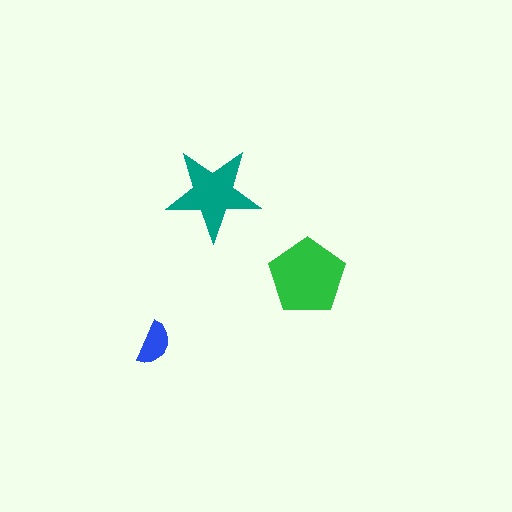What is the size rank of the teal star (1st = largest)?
2nd.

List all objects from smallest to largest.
The blue semicircle, the teal star, the green pentagon.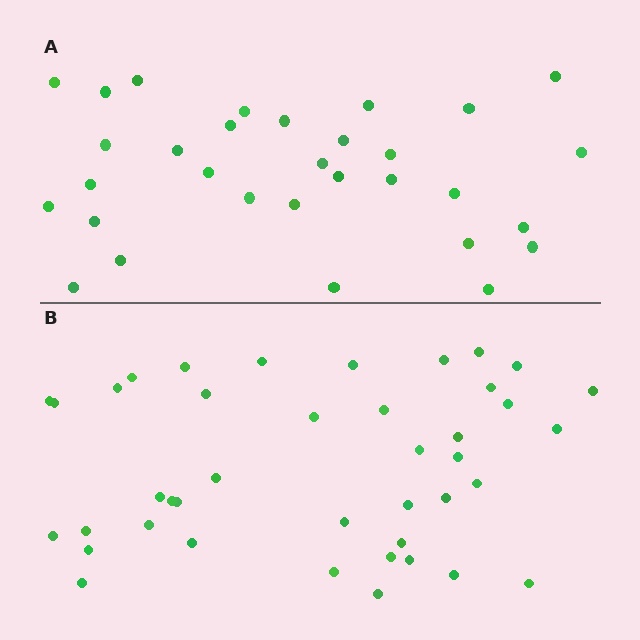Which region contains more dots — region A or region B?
Region B (the bottom region) has more dots.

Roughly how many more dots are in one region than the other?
Region B has roughly 10 or so more dots than region A.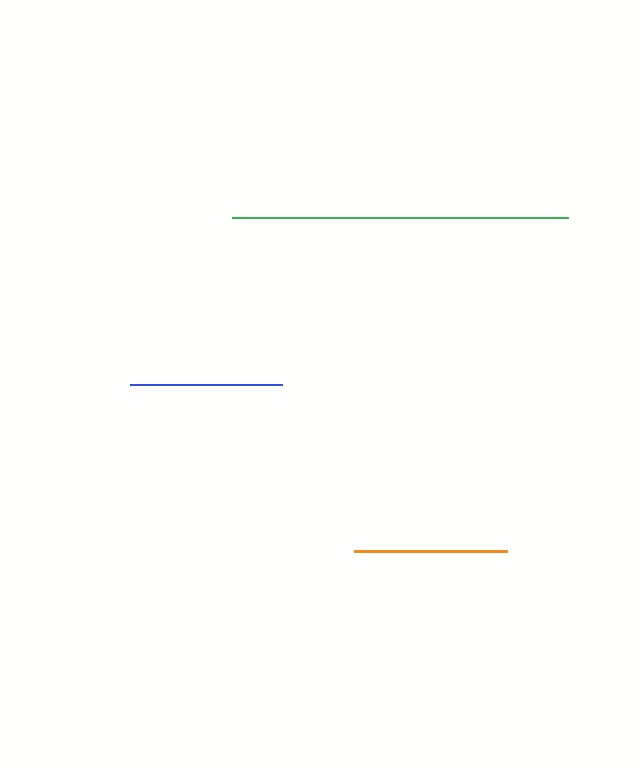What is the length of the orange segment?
The orange segment is approximately 153 pixels long.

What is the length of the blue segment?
The blue segment is approximately 152 pixels long.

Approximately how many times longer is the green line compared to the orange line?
The green line is approximately 2.2 times the length of the orange line.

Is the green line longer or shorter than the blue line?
The green line is longer than the blue line.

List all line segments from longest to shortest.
From longest to shortest: green, orange, blue.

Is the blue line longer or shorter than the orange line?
The orange line is longer than the blue line.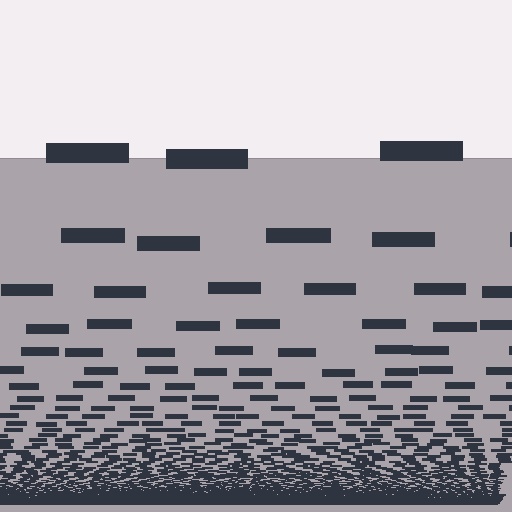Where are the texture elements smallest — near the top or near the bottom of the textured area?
Near the bottom.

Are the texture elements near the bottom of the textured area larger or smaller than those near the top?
Smaller. The gradient is inverted — elements near the bottom are smaller and denser.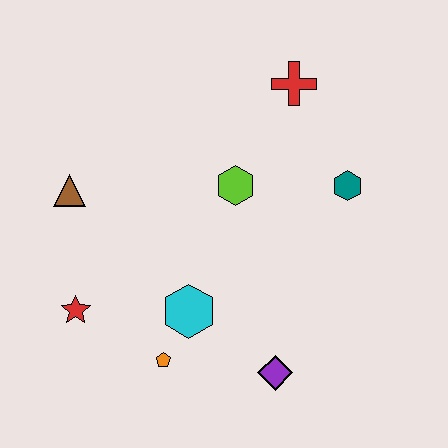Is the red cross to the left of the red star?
No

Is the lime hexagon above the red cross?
No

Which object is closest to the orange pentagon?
The cyan hexagon is closest to the orange pentagon.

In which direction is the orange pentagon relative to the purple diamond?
The orange pentagon is to the left of the purple diamond.